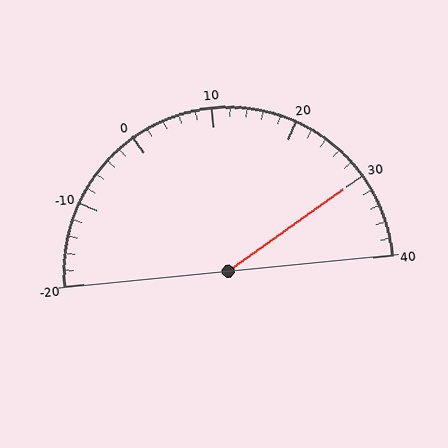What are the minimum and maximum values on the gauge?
The gauge ranges from -20 to 40.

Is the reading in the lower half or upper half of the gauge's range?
The reading is in the upper half of the range (-20 to 40).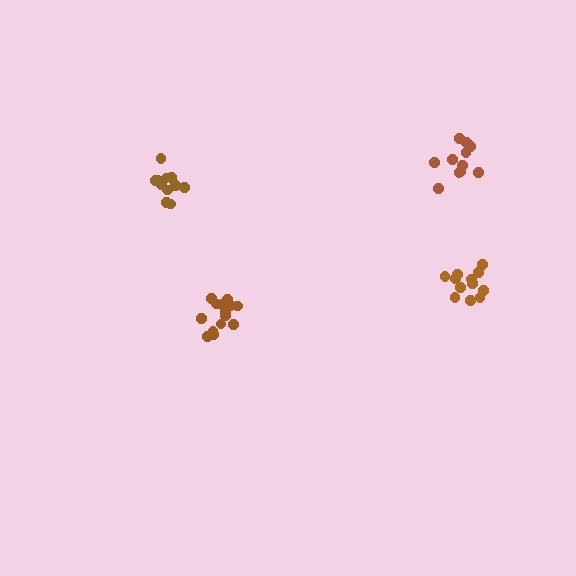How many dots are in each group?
Group 1: 15 dots, Group 2: 11 dots, Group 3: 12 dots, Group 4: 11 dots (49 total).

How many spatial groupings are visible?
There are 4 spatial groupings.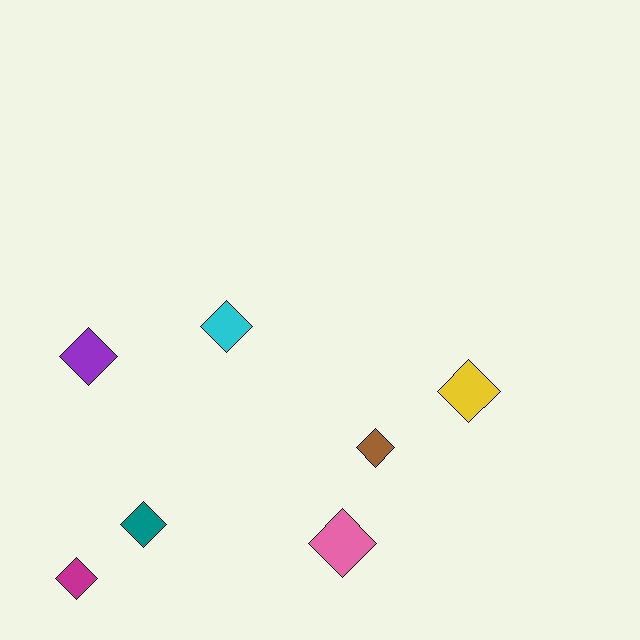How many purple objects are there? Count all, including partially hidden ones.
There is 1 purple object.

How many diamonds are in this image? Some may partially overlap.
There are 7 diamonds.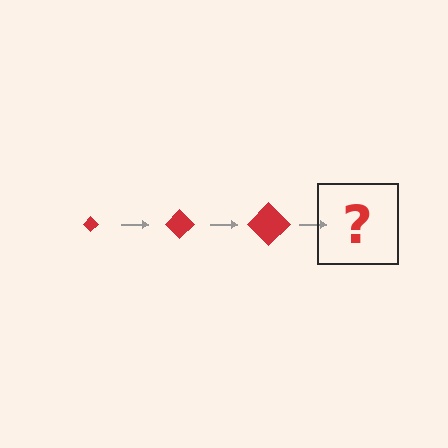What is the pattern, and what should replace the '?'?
The pattern is that the diamond gets progressively larger each step. The '?' should be a red diamond, larger than the previous one.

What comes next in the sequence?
The next element should be a red diamond, larger than the previous one.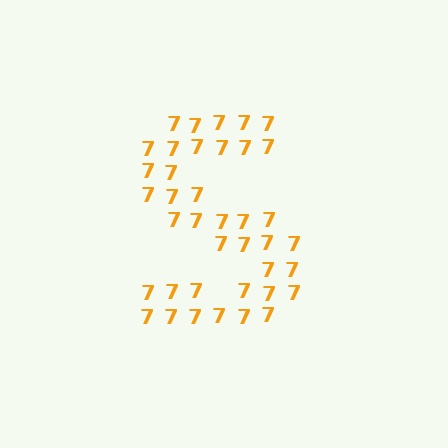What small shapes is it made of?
It is made of small digit 7's.